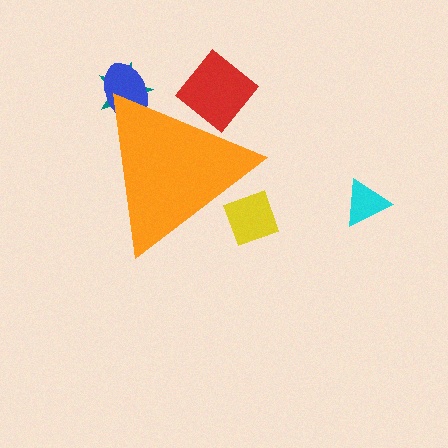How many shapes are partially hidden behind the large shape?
4 shapes are partially hidden.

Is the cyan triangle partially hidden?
No, the cyan triangle is fully visible.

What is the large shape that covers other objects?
An orange triangle.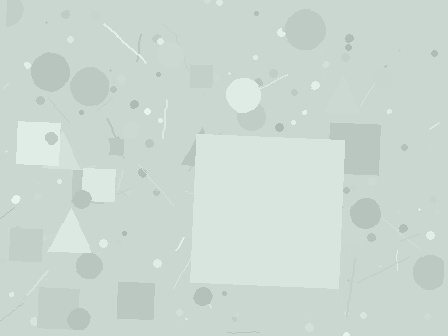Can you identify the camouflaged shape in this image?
The camouflaged shape is a square.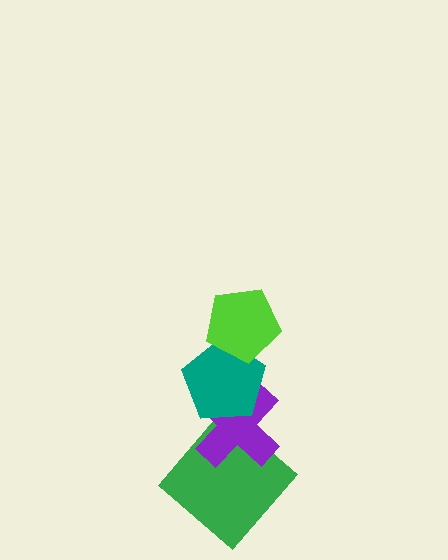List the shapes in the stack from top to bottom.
From top to bottom: the lime pentagon, the teal pentagon, the purple cross, the green diamond.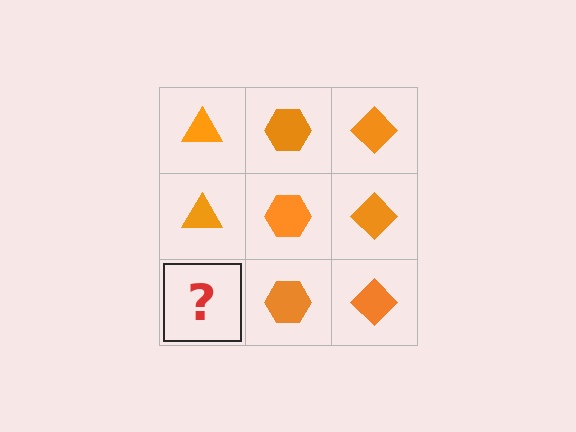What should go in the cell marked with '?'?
The missing cell should contain an orange triangle.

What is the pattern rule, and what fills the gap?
The rule is that each column has a consistent shape. The gap should be filled with an orange triangle.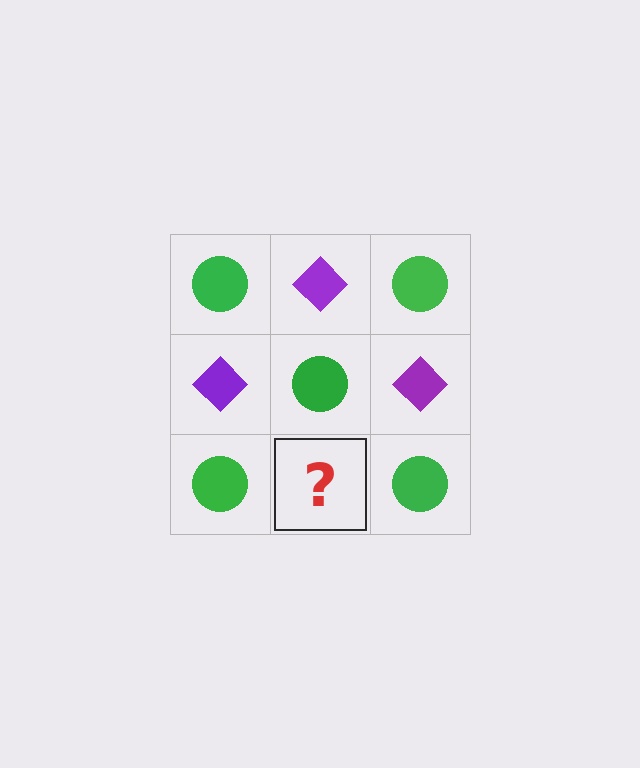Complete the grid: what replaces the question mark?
The question mark should be replaced with a purple diamond.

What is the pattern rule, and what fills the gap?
The rule is that it alternates green circle and purple diamond in a checkerboard pattern. The gap should be filled with a purple diamond.